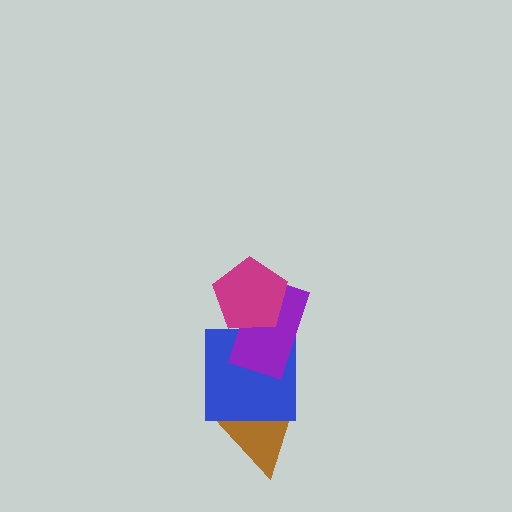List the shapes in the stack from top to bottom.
From top to bottom: the magenta pentagon, the purple rectangle, the blue square, the brown triangle.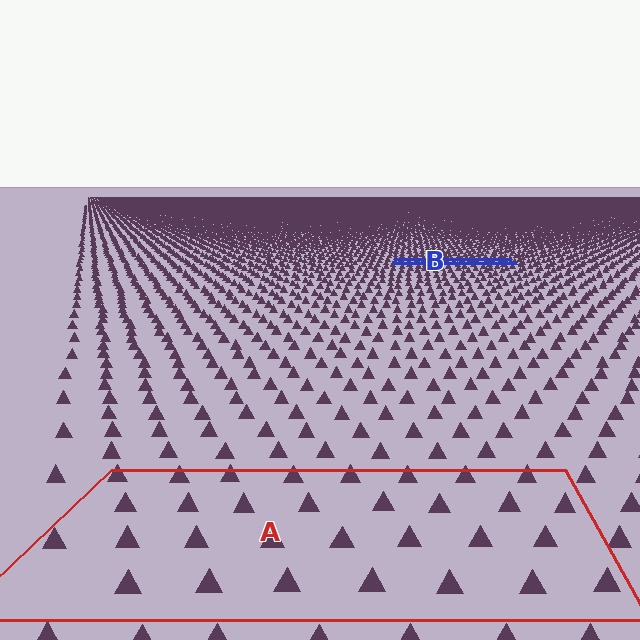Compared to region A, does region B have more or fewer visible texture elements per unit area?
Region B has more texture elements per unit area — they are packed more densely because it is farther away.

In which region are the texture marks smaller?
The texture marks are smaller in region B, because it is farther away.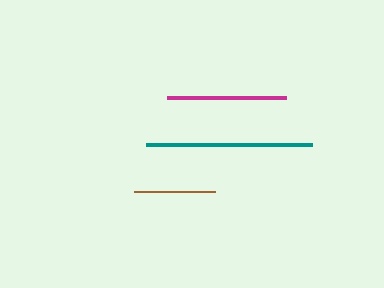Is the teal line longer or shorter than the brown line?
The teal line is longer than the brown line.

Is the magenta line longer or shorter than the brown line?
The magenta line is longer than the brown line.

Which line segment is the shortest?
The brown line is the shortest at approximately 81 pixels.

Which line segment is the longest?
The teal line is the longest at approximately 166 pixels.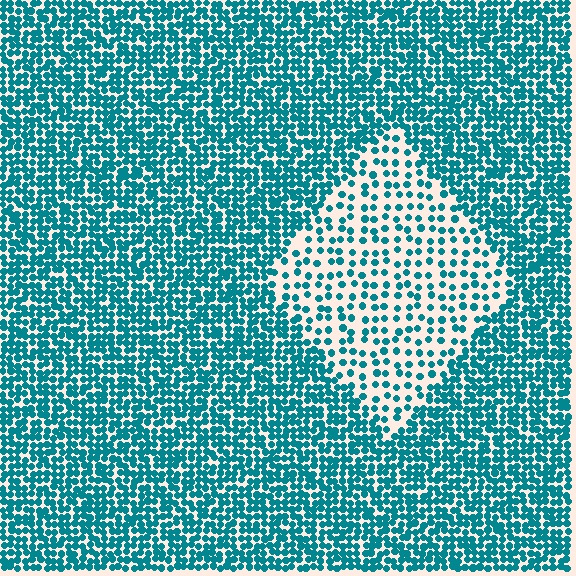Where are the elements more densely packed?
The elements are more densely packed outside the diamond boundary.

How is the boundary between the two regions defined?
The boundary is defined by a change in element density (approximately 2.4x ratio). All elements are the same color, size, and shape.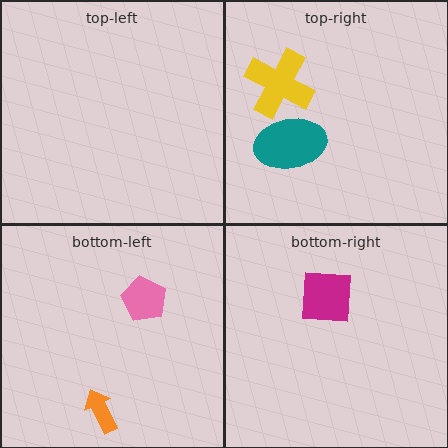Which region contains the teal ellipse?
The top-right region.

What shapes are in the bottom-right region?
The magenta square.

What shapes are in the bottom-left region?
The pink pentagon, the orange arrow.